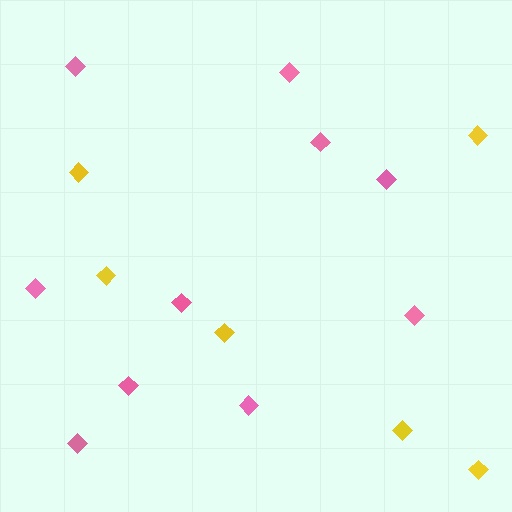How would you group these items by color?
There are 2 groups: one group of yellow diamonds (6) and one group of pink diamonds (10).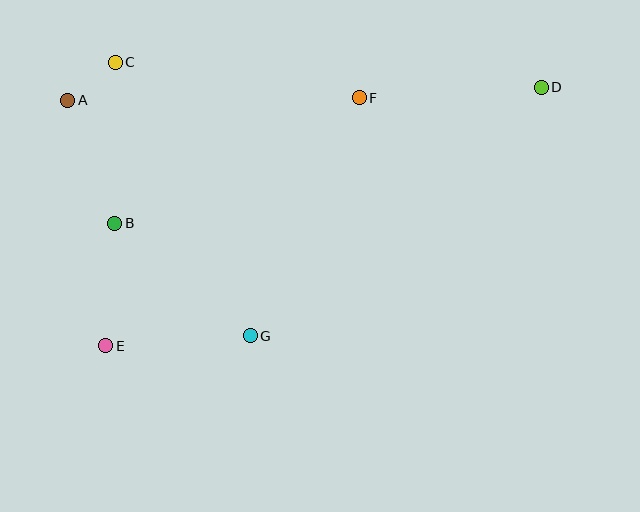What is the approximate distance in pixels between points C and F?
The distance between C and F is approximately 246 pixels.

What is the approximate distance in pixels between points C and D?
The distance between C and D is approximately 427 pixels.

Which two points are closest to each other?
Points A and C are closest to each other.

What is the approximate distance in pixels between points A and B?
The distance between A and B is approximately 132 pixels.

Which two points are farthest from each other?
Points D and E are farthest from each other.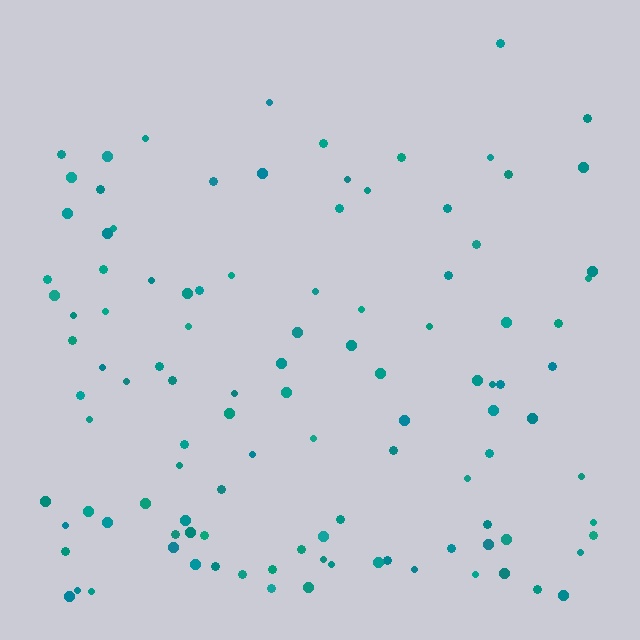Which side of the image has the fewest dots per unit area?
The top.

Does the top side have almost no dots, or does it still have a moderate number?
Still a moderate number, just noticeably fewer than the bottom.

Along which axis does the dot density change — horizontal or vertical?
Vertical.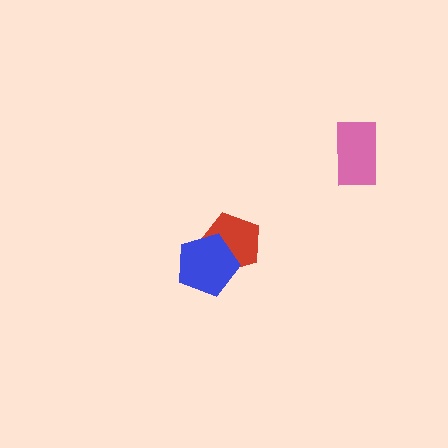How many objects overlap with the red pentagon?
1 object overlaps with the red pentagon.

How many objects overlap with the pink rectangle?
0 objects overlap with the pink rectangle.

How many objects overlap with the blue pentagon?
1 object overlaps with the blue pentagon.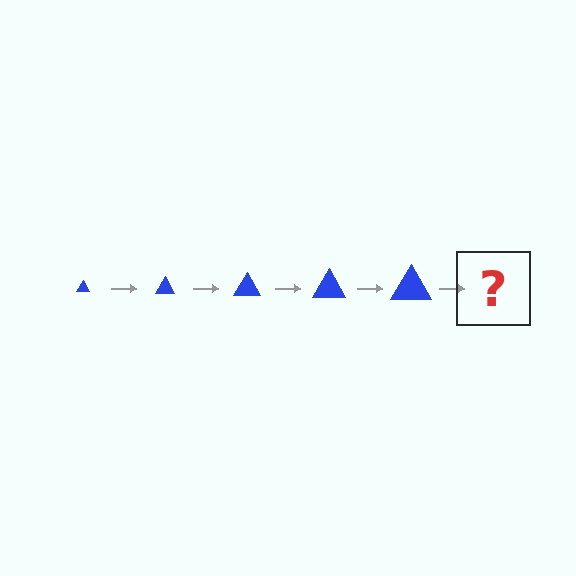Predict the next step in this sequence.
The next step is a blue triangle, larger than the previous one.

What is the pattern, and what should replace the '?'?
The pattern is that the triangle gets progressively larger each step. The '?' should be a blue triangle, larger than the previous one.